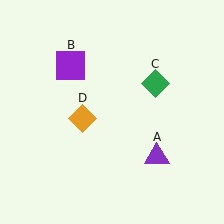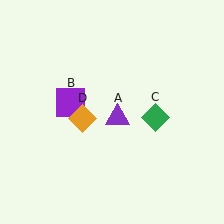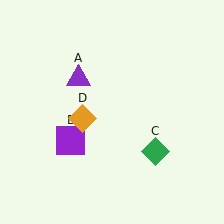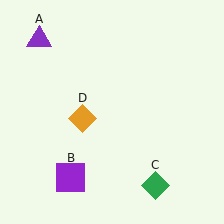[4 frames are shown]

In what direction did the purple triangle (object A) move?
The purple triangle (object A) moved up and to the left.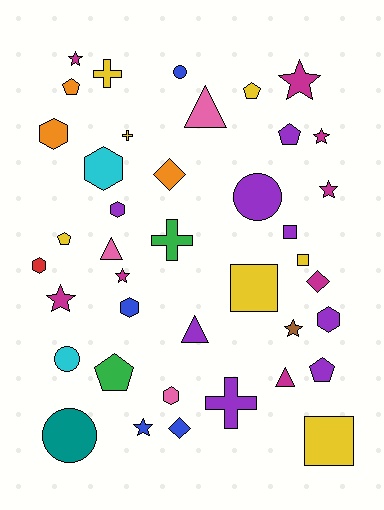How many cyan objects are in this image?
There are 2 cyan objects.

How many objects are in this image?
There are 40 objects.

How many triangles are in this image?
There are 4 triangles.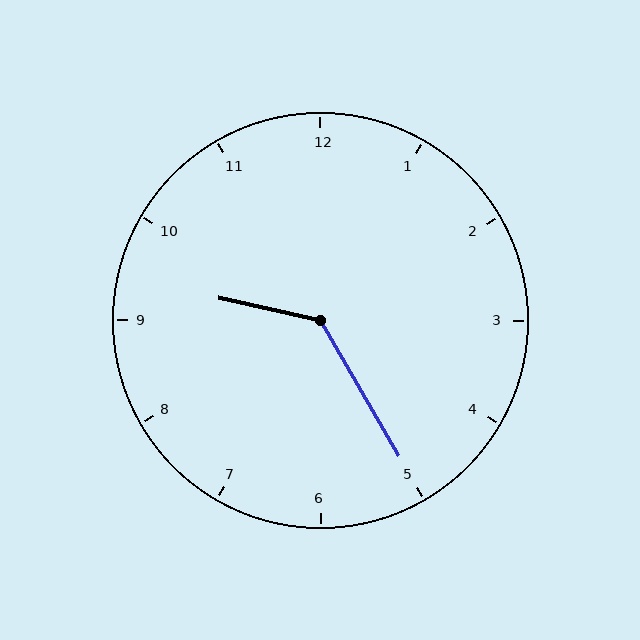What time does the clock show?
9:25.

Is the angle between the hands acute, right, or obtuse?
It is obtuse.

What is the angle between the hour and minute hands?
Approximately 132 degrees.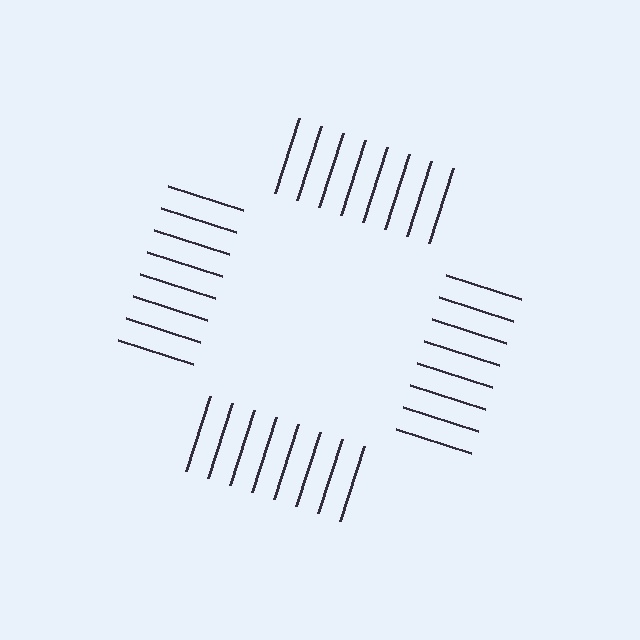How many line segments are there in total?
32 — 8 along each of the 4 edges.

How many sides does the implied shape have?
4 sides — the line-ends trace a square.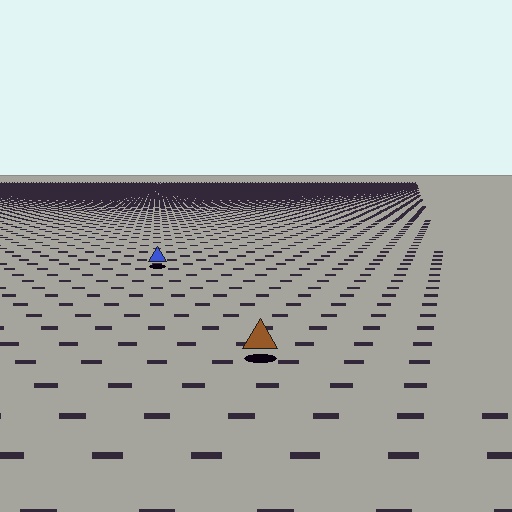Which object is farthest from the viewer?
The blue triangle is farthest from the viewer. It appears smaller and the ground texture around it is denser.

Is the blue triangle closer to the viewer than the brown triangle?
No. The brown triangle is closer — you can tell from the texture gradient: the ground texture is coarser near it.